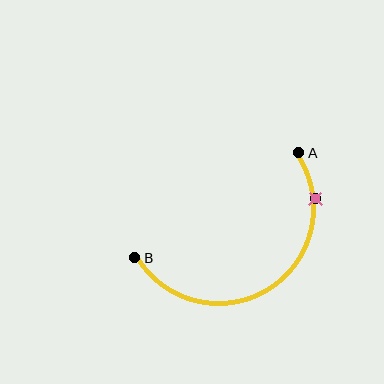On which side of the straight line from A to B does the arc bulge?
The arc bulges below the straight line connecting A and B.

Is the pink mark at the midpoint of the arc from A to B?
No. The pink mark lies on the arc but is closer to endpoint A. The arc midpoint would be at the point on the curve equidistant along the arc from both A and B.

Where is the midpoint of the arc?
The arc midpoint is the point on the curve farthest from the straight line joining A and B. It sits below that line.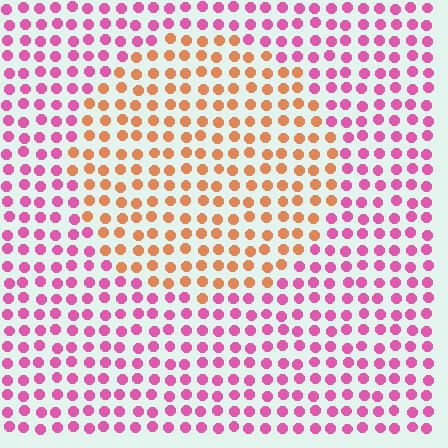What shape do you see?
I see a circle.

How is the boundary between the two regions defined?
The boundary is defined purely by a slight shift in hue (about 58 degrees). Spacing, size, and orientation are identical on both sides.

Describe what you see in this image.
The image is filled with small pink elements in a uniform arrangement. A circle-shaped region is visible where the elements are tinted to a slightly different hue, forming a subtle color boundary.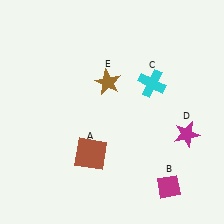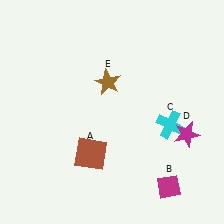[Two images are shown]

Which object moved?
The cyan cross (C) moved down.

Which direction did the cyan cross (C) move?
The cyan cross (C) moved down.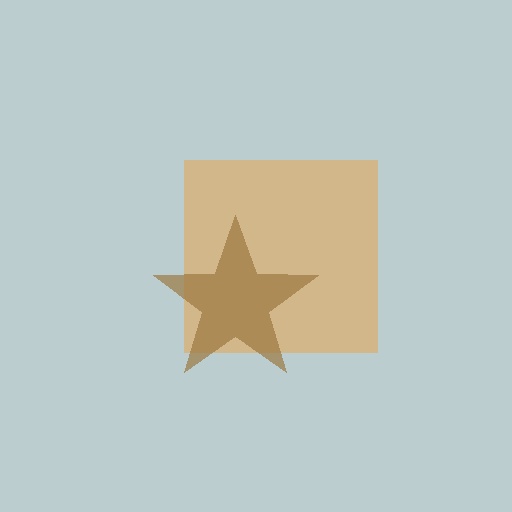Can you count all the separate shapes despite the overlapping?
Yes, there are 2 separate shapes.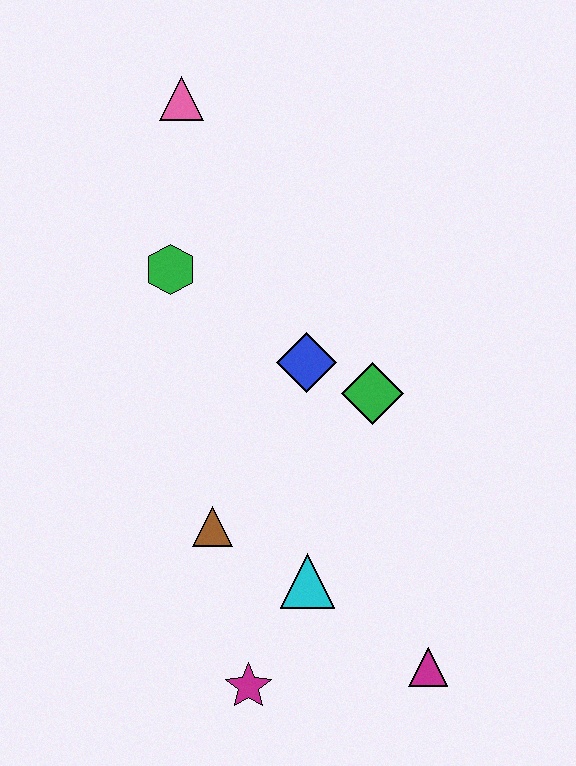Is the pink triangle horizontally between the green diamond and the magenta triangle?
No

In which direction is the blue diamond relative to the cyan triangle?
The blue diamond is above the cyan triangle.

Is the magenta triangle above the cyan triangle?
No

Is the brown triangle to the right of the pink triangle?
Yes